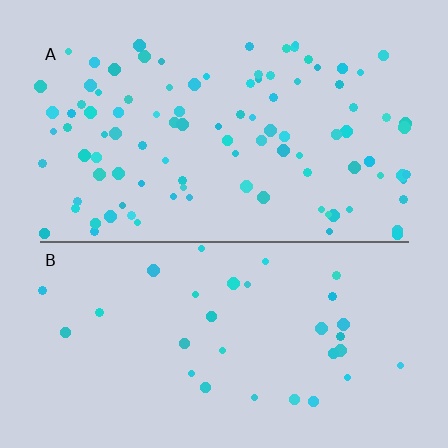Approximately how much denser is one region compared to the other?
Approximately 3.0× — region A over region B.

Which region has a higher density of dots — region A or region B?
A (the top).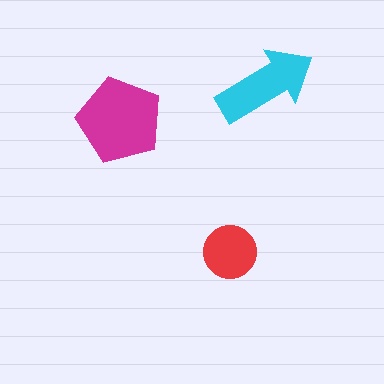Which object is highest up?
The cyan arrow is topmost.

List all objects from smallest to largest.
The red circle, the cyan arrow, the magenta pentagon.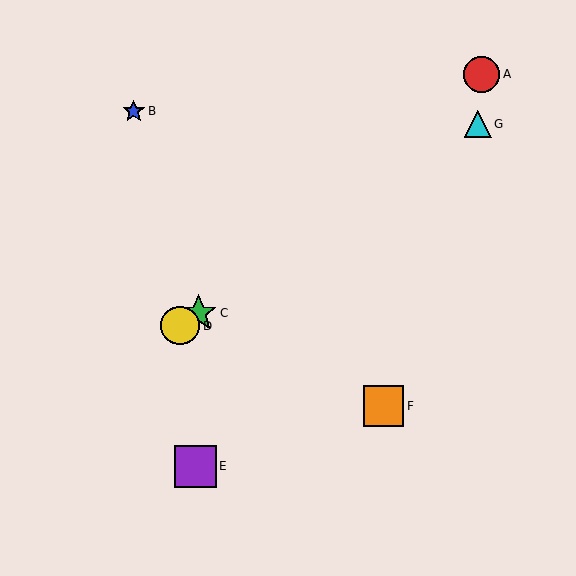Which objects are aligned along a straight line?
Objects C, D, G are aligned along a straight line.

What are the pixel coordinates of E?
Object E is at (195, 466).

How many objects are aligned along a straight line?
3 objects (C, D, G) are aligned along a straight line.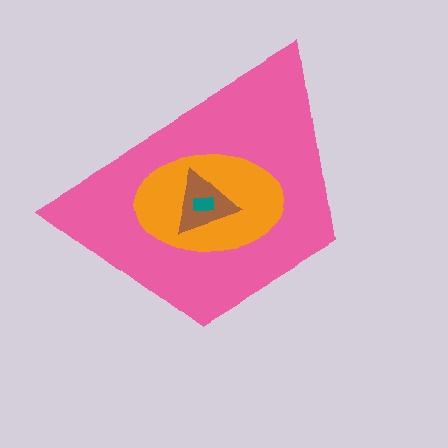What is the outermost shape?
The pink trapezoid.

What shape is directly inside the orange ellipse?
The brown triangle.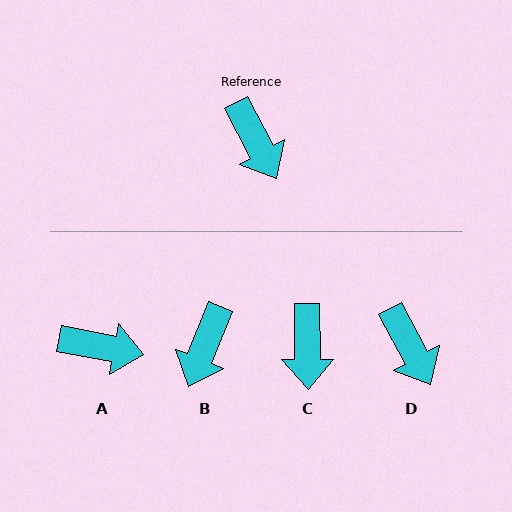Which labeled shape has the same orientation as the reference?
D.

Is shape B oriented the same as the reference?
No, it is off by about 50 degrees.